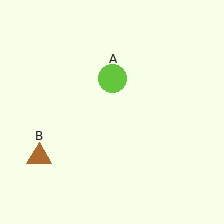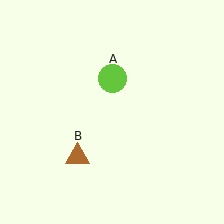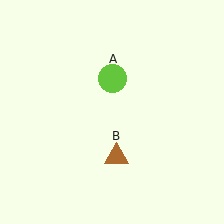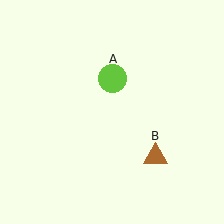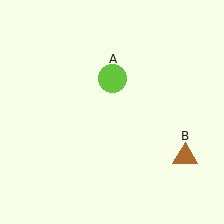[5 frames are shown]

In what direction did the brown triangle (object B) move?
The brown triangle (object B) moved right.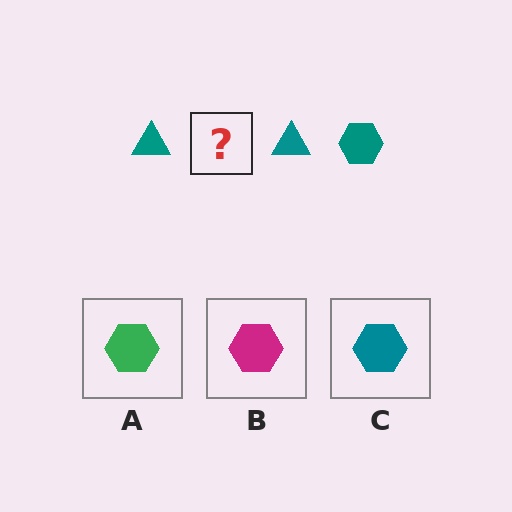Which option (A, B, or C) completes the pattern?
C.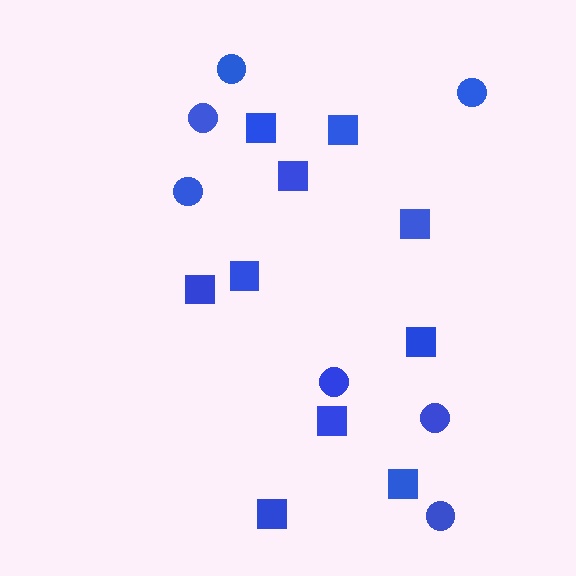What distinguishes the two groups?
There are 2 groups: one group of circles (7) and one group of squares (10).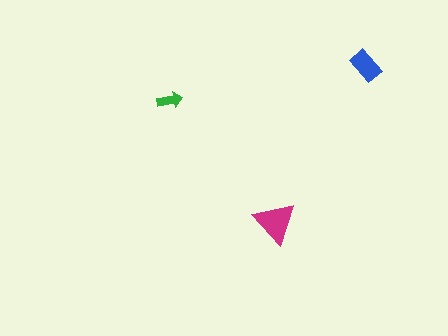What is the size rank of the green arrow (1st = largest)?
3rd.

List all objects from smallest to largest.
The green arrow, the blue rectangle, the magenta triangle.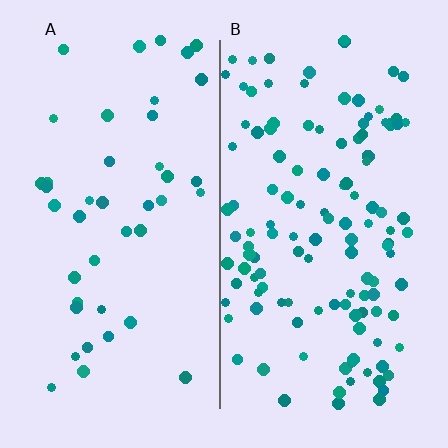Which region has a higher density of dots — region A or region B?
B (the right).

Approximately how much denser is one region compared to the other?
Approximately 2.9× — region B over region A.